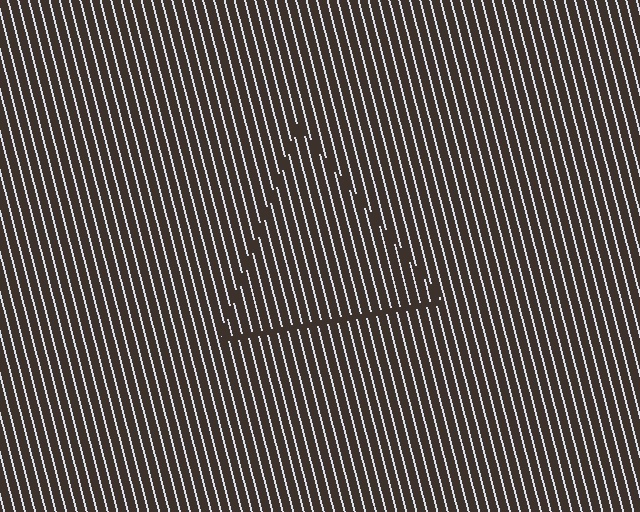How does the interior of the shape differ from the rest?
The interior of the shape contains the same grating, shifted by half a period — the contour is defined by the phase discontinuity where line-ends from the inner and outer gratings abut.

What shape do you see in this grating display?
An illusory triangle. The interior of the shape contains the same grating, shifted by half a period — the contour is defined by the phase discontinuity where line-ends from the inner and outer gratings abut.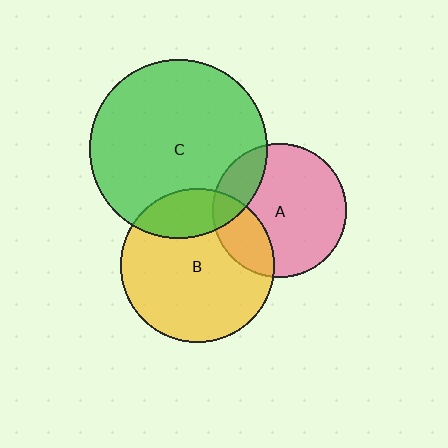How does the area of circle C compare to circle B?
Approximately 1.3 times.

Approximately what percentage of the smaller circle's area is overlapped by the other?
Approximately 20%.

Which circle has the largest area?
Circle C (green).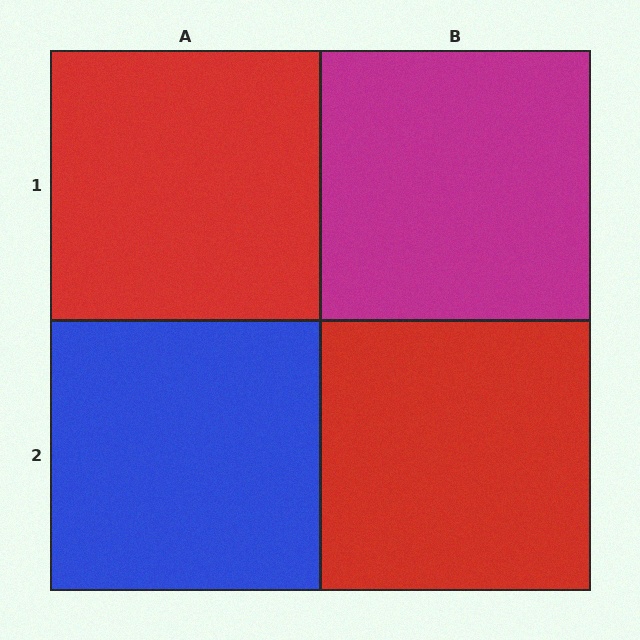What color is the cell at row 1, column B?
Magenta.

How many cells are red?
2 cells are red.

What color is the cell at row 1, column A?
Red.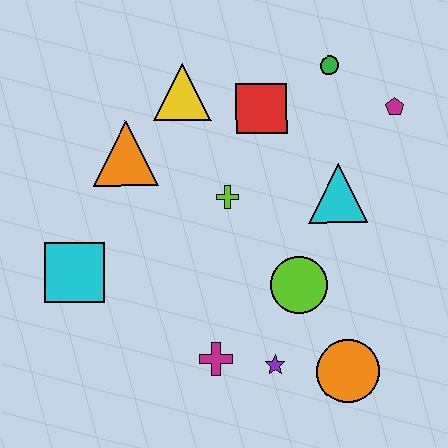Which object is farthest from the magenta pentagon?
The cyan square is farthest from the magenta pentagon.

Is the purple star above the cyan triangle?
No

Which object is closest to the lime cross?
The red square is closest to the lime cross.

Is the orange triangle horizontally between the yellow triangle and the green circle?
No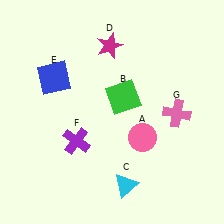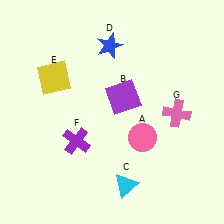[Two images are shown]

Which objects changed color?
B changed from green to purple. D changed from magenta to blue. E changed from blue to yellow.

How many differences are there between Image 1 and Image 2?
There are 3 differences between the two images.